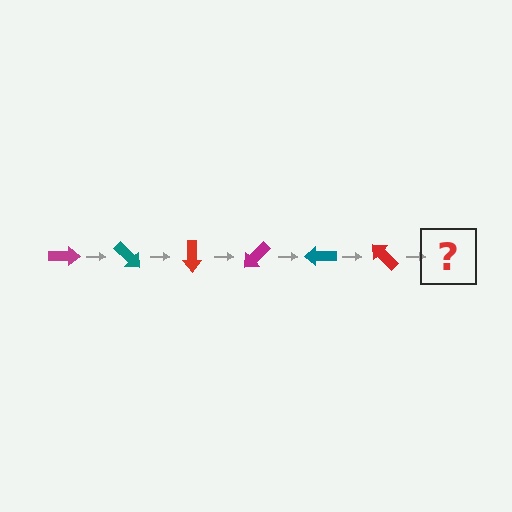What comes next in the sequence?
The next element should be a magenta arrow, rotated 270 degrees from the start.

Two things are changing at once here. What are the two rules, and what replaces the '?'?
The two rules are that it rotates 45 degrees each step and the color cycles through magenta, teal, and red. The '?' should be a magenta arrow, rotated 270 degrees from the start.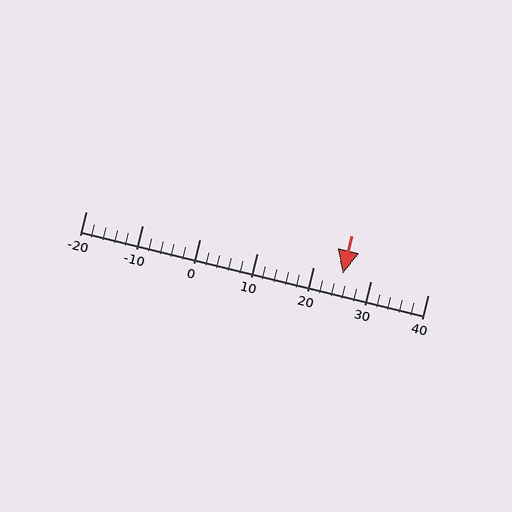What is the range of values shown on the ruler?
The ruler shows values from -20 to 40.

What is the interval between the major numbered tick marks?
The major tick marks are spaced 10 units apart.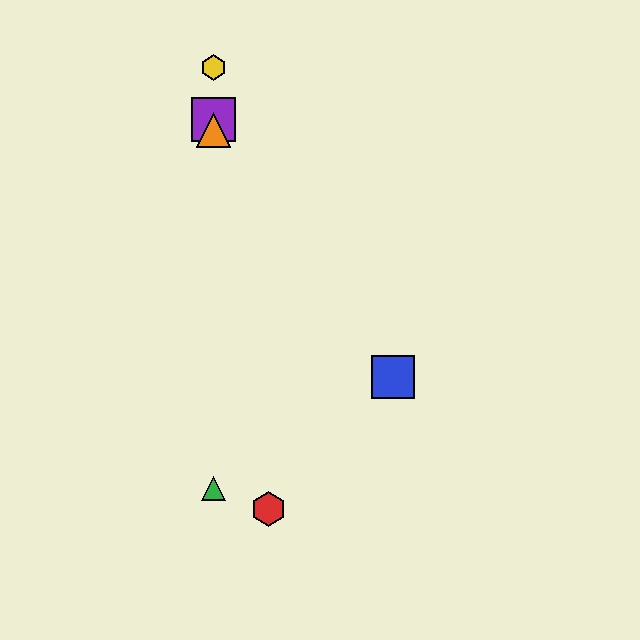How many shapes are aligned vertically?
4 shapes (the green triangle, the yellow hexagon, the purple square, the orange triangle) are aligned vertically.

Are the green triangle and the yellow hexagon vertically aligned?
Yes, both are at x≈213.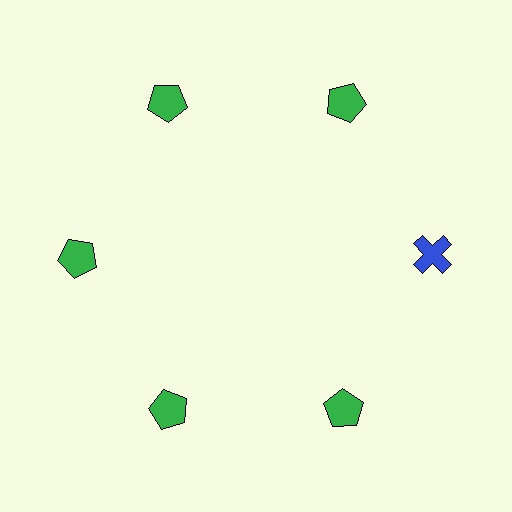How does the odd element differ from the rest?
It differs in both color (blue instead of green) and shape (cross instead of pentagon).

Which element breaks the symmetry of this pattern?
The blue cross at roughly the 3 o'clock position breaks the symmetry. All other shapes are green pentagons.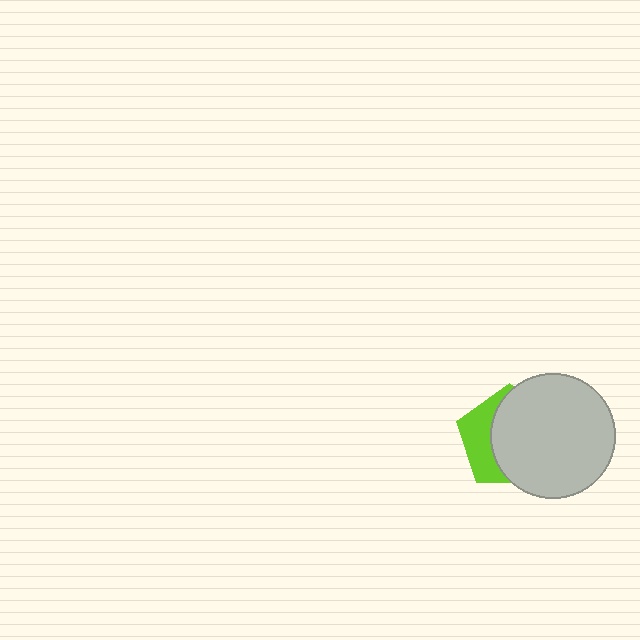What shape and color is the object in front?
The object in front is a light gray circle.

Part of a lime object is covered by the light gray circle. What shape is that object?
It is a pentagon.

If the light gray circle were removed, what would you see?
You would see the complete lime pentagon.